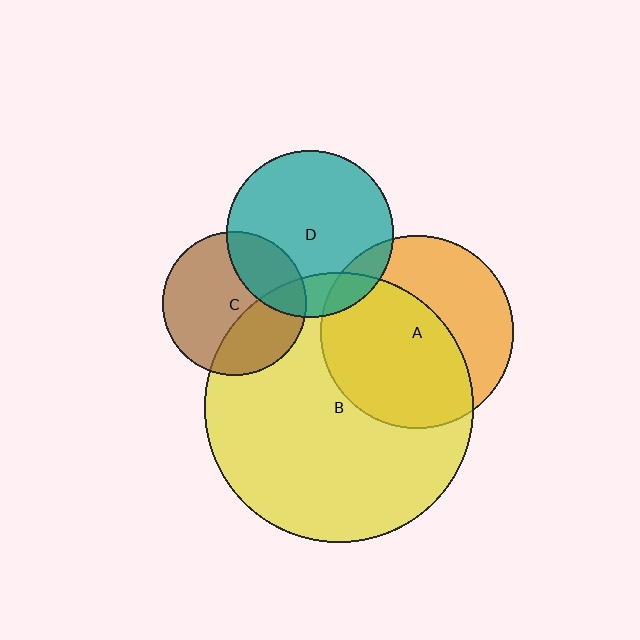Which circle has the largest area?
Circle B (yellow).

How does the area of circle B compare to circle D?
Approximately 2.6 times.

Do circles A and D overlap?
Yes.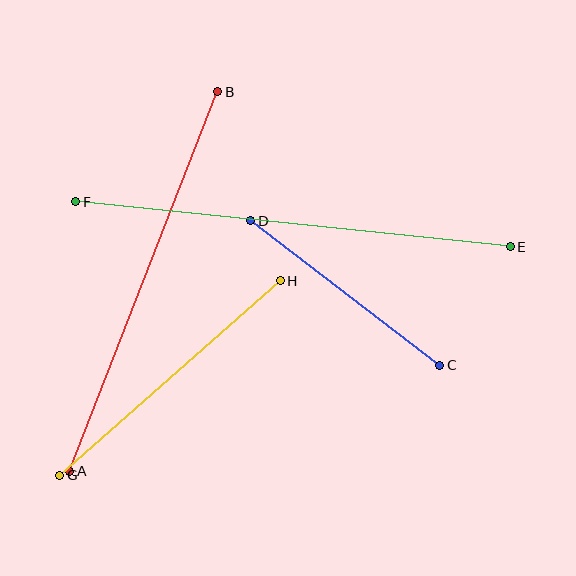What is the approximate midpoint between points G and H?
The midpoint is at approximately (170, 378) pixels.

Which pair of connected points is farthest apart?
Points E and F are farthest apart.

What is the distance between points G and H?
The distance is approximately 294 pixels.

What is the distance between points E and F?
The distance is approximately 437 pixels.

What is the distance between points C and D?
The distance is approximately 238 pixels.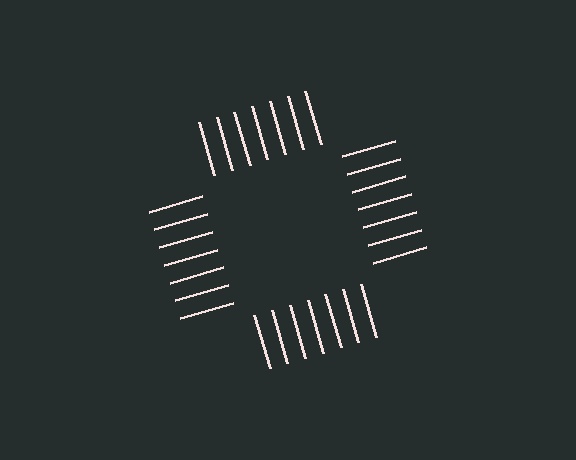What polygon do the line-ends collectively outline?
An illusory square — the line segments terminate on its edges but no continuous stroke is drawn.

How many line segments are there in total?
28 — 7 along each of the 4 edges.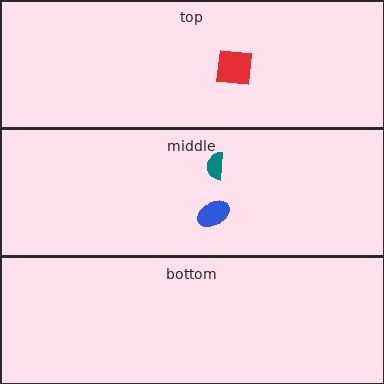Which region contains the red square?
The top region.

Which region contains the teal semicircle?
The middle region.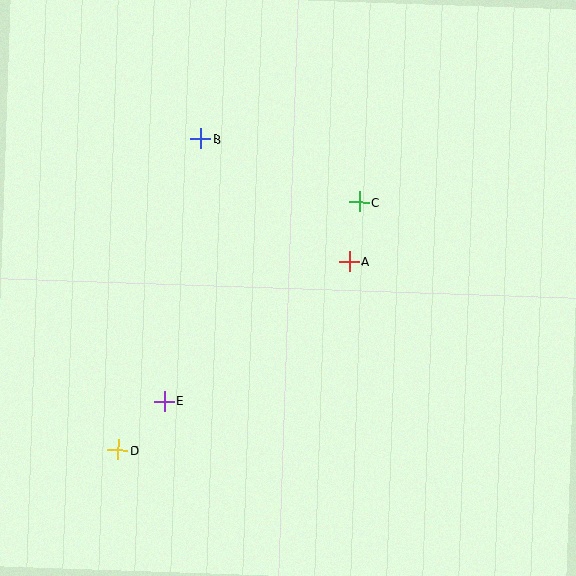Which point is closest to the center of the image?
Point A at (349, 261) is closest to the center.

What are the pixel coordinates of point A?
Point A is at (349, 261).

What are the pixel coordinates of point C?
Point C is at (359, 202).